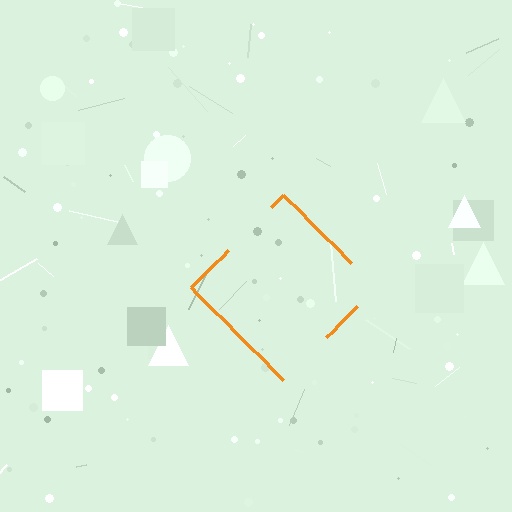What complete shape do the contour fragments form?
The contour fragments form a diamond.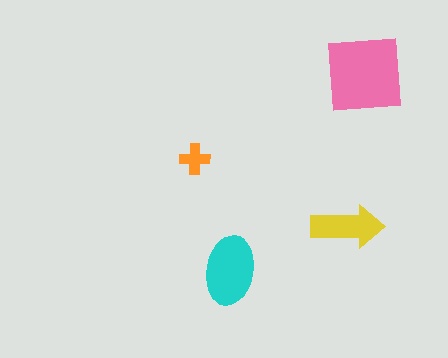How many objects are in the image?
There are 4 objects in the image.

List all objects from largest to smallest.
The pink square, the cyan ellipse, the yellow arrow, the orange cross.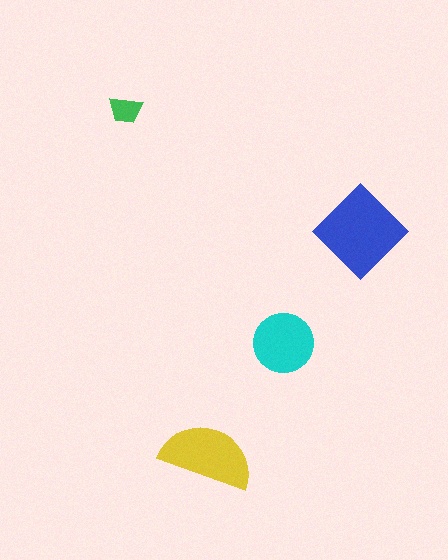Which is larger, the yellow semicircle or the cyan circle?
The yellow semicircle.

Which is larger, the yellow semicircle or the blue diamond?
The blue diamond.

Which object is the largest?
The blue diamond.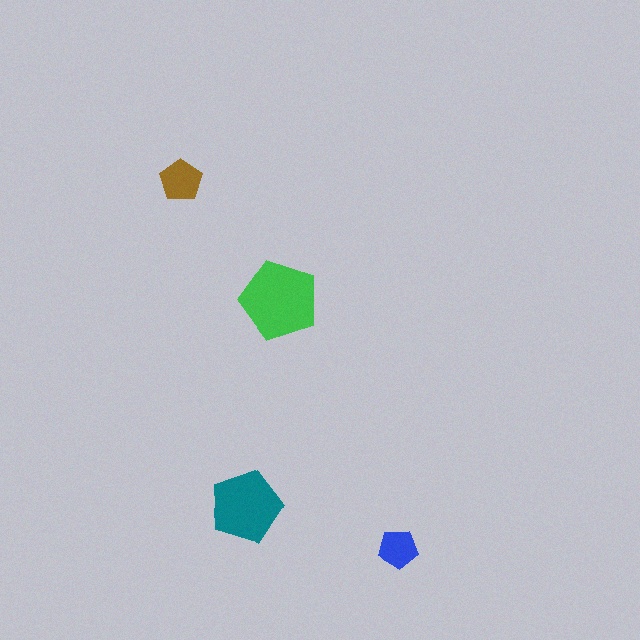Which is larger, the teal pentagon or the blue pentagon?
The teal one.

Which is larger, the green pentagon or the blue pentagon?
The green one.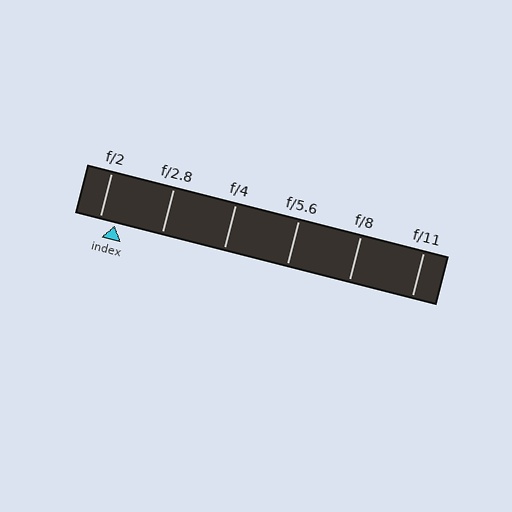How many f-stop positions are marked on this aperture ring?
There are 6 f-stop positions marked.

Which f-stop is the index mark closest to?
The index mark is closest to f/2.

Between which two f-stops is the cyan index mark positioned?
The index mark is between f/2 and f/2.8.